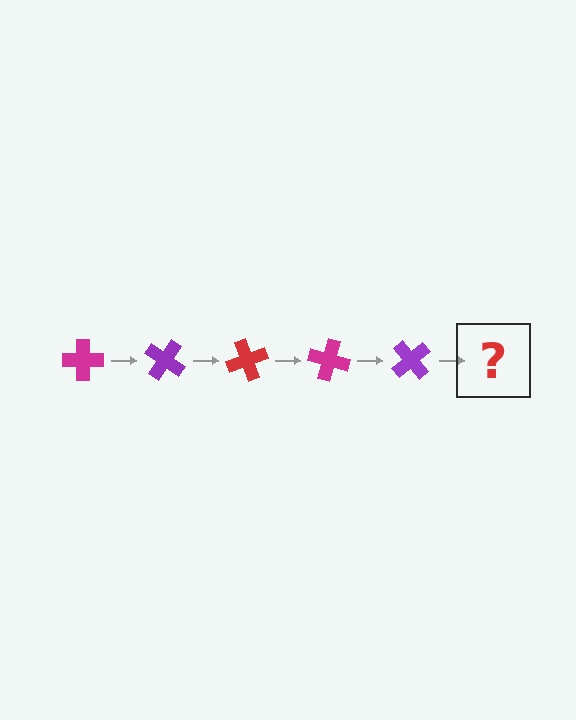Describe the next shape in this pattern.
It should be a red cross, rotated 175 degrees from the start.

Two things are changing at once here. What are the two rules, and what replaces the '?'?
The two rules are that it rotates 35 degrees each step and the color cycles through magenta, purple, and red. The '?' should be a red cross, rotated 175 degrees from the start.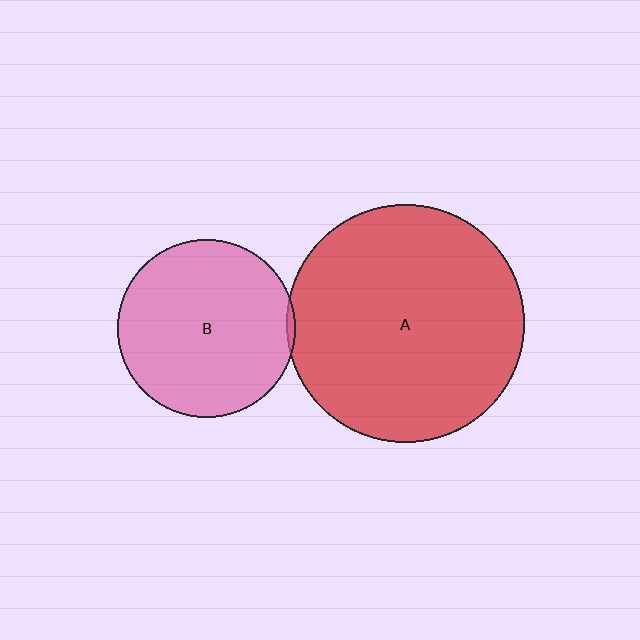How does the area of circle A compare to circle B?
Approximately 1.8 times.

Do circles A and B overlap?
Yes.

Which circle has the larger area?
Circle A (red).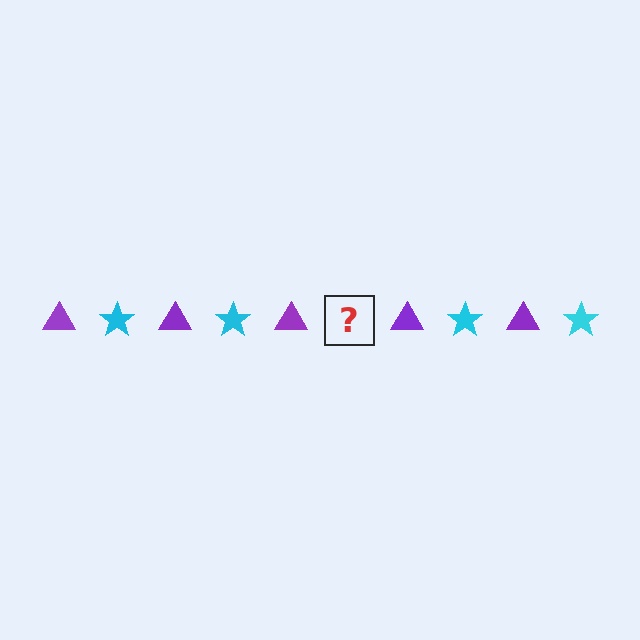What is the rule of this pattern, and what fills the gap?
The rule is that the pattern alternates between purple triangle and cyan star. The gap should be filled with a cyan star.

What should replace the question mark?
The question mark should be replaced with a cyan star.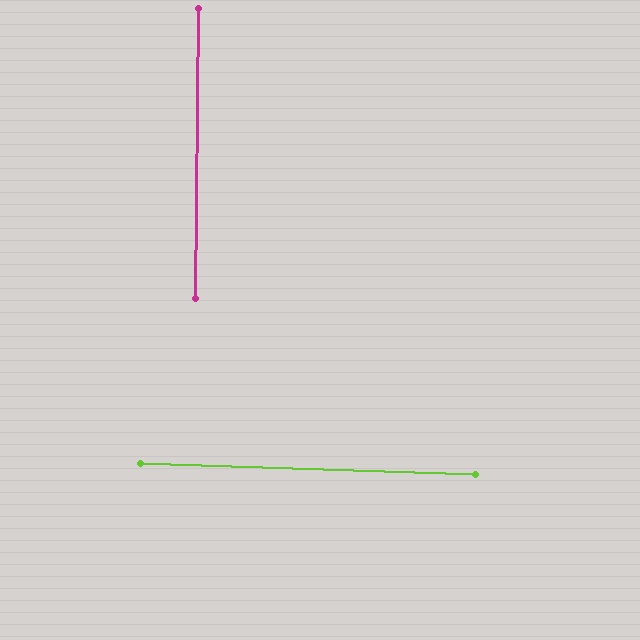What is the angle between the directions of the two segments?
Approximately 89 degrees.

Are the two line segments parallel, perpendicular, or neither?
Perpendicular — they meet at approximately 89°.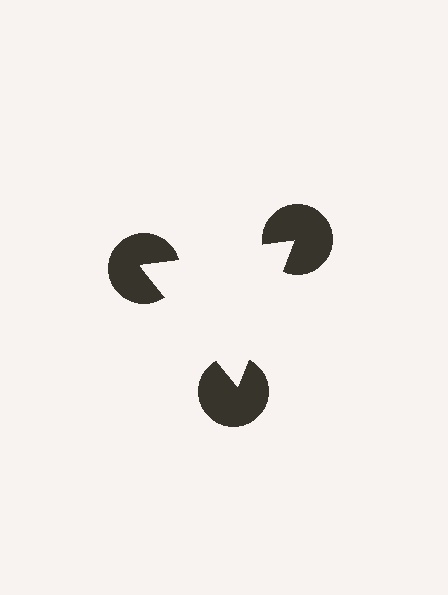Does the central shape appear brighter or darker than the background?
It typically appears slightly brighter than the background, even though no actual brightness change is drawn.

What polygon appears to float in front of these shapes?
An illusory triangle — its edges are inferred from the aligned wedge cuts in the pac-man discs, not physically drawn.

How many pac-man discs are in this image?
There are 3 — one at each vertex of the illusory triangle.